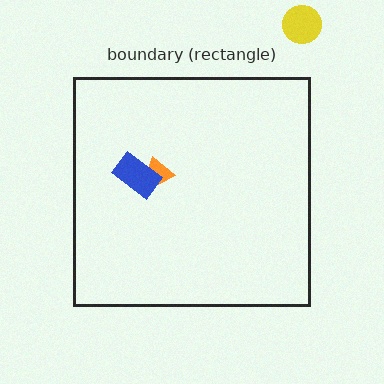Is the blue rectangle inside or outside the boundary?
Inside.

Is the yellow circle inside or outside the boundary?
Outside.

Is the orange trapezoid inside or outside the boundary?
Inside.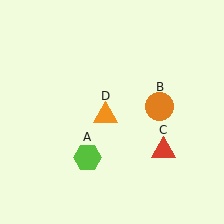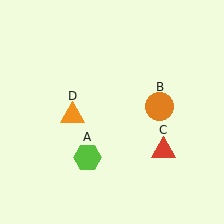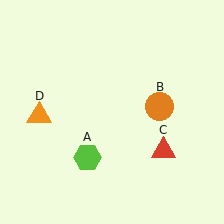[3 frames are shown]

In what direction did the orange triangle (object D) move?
The orange triangle (object D) moved left.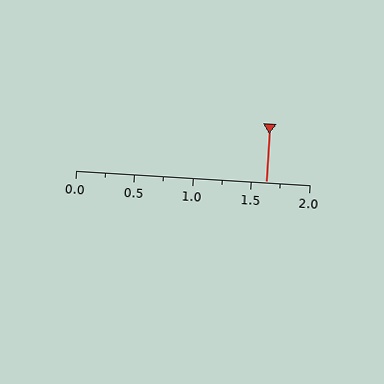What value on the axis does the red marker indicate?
The marker indicates approximately 1.62.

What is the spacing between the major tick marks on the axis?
The major ticks are spaced 0.5 apart.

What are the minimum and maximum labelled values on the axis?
The axis runs from 0.0 to 2.0.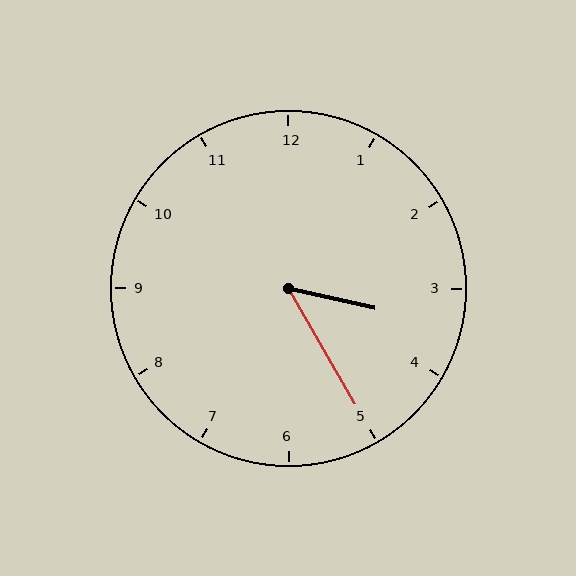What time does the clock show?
3:25.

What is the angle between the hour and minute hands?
Approximately 48 degrees.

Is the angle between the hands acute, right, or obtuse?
It is acute.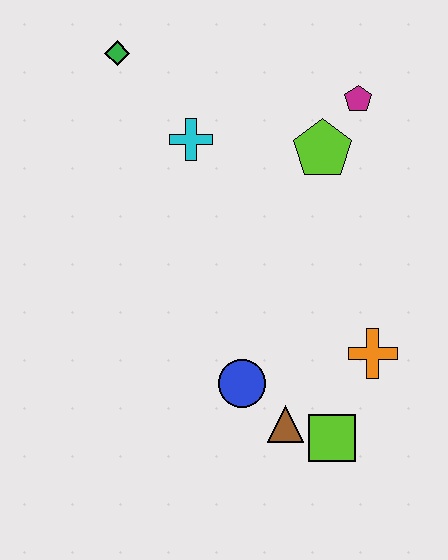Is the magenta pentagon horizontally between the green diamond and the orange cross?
Yes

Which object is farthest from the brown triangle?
The green diamond is farthest from the brown triangle.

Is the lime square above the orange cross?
No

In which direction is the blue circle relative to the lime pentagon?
The blue circle is below the lime pentagon.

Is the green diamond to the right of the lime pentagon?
No